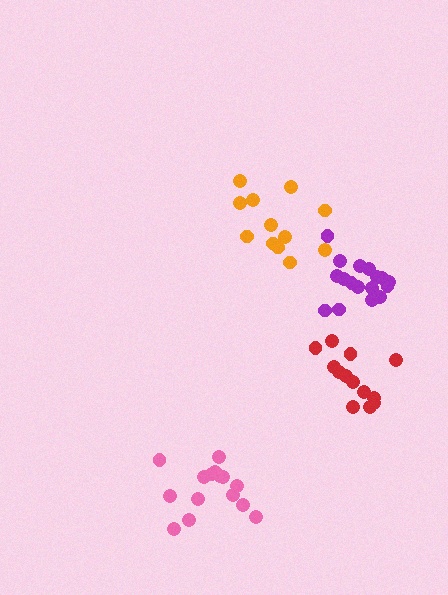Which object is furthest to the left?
The pink cluster is leftmost.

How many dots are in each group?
Group 1: 15 dots, Group 2: 13 dots, Group 3: 13 dots, Group 4: 17 dots (58 total).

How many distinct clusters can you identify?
There are 4 distinct clusters.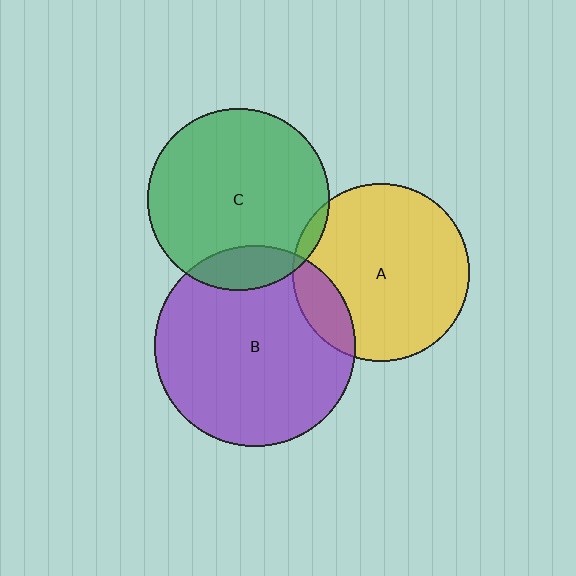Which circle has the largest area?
Circle B (purple).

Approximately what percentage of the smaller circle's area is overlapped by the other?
Approximately 5%.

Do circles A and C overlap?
Yes.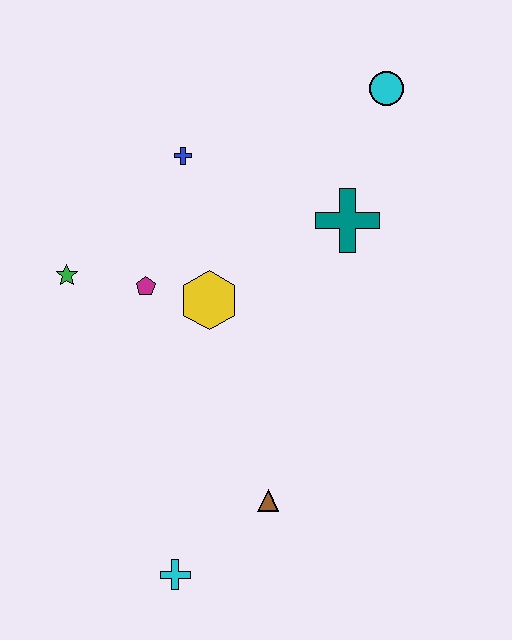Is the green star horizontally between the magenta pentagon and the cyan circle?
No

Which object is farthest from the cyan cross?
The cyan circle is farthest from the cyan cross.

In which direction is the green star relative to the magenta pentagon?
The green star is to the left of the magenta pentagon.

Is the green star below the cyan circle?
Yes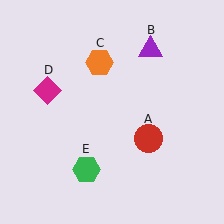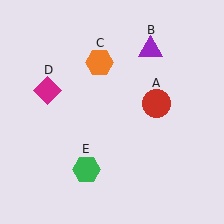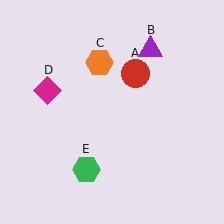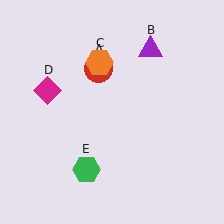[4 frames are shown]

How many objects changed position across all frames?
1 object changed position: red circle (object A).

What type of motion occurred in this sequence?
The red circle (object A) rotated counterclockwise around the center of the scene.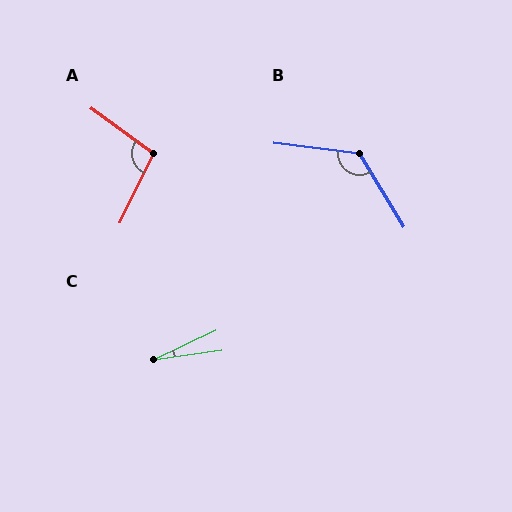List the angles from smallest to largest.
C (17°), A (100°), B (128°).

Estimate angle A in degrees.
Approximately 100 degrees.